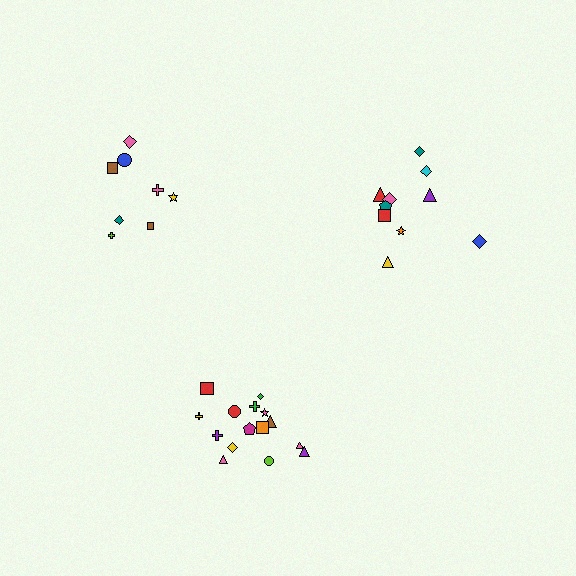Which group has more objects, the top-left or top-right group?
The top-right group.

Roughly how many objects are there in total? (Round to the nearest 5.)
Roughly 35 objects in total.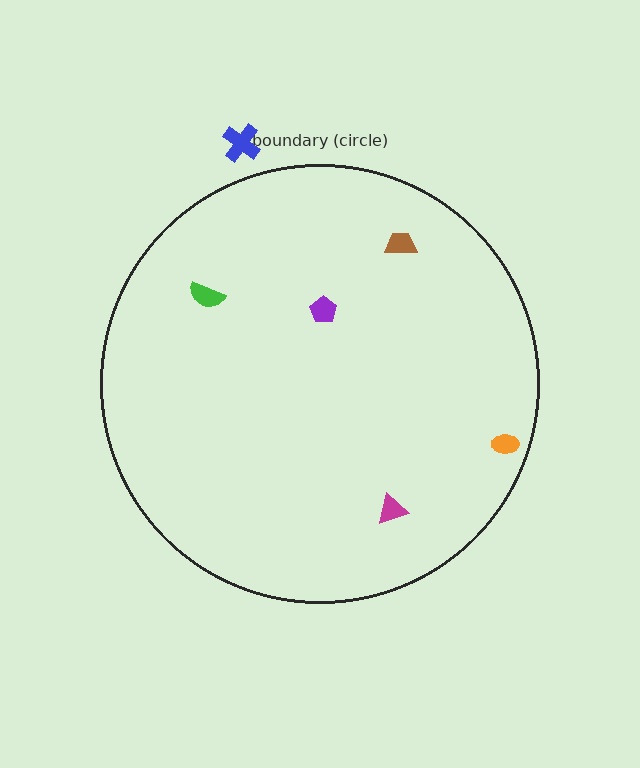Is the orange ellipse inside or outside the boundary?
Inside.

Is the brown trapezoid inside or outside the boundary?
Inside.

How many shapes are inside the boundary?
5 inside, 1 outside.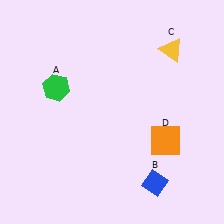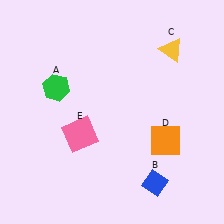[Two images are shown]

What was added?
A pink square (E) was added in Image 2.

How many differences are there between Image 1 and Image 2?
There is 1 difference between the two images.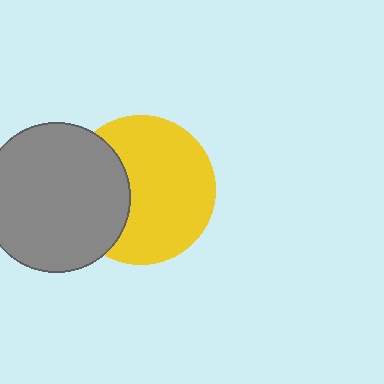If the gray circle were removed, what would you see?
You would see the complete yellow circle.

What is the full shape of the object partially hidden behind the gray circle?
The partially hidden object is a yellow circle.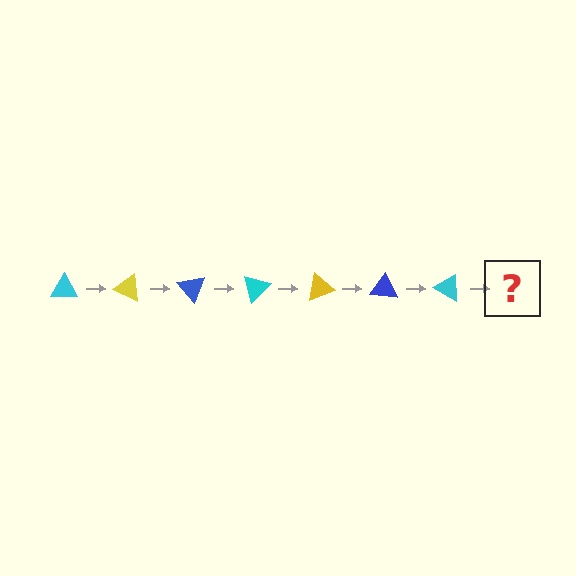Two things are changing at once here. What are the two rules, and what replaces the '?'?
The two rules are that it rotates 25 degrees each step and the color cycles through cyan, yellow, and blue. The '?' should be a yellow triangle, rotated 175 degrees from the start.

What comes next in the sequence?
The next element should be a yellow triangle, rotated 175 degrees from the start.